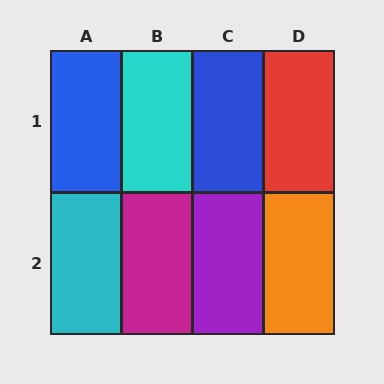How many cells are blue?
2 cells are blue.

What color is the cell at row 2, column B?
Magenta.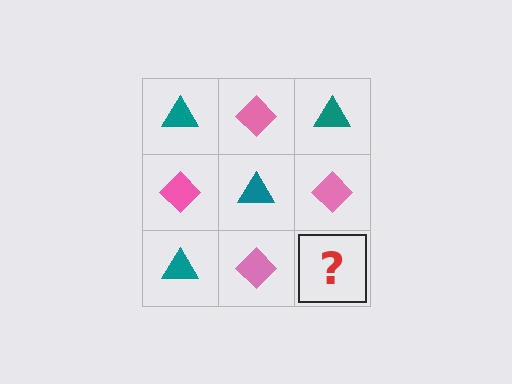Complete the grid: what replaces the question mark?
The question mark should be replaced with a teal triangle.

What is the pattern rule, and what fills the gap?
The rule is that it alternates teal triangle and pink diamond in a checkerboard pattern. The gap should be filled with a teal triangle.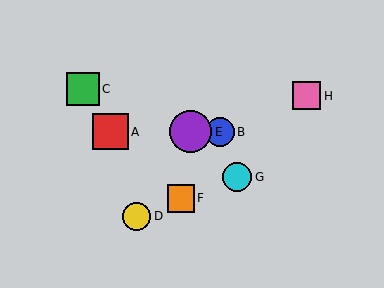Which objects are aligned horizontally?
Objects A, B, E are aligned horizontally.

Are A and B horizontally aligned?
Yes, both are at y≈132.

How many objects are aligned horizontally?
3 objects (A, B, E) are aligned horizontally.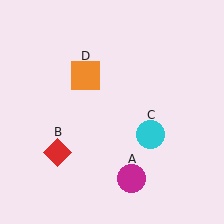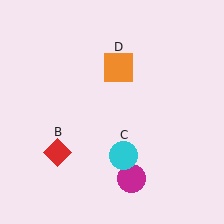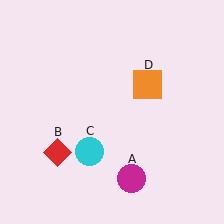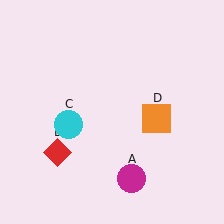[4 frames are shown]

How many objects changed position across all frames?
2 objects changed position: cyan circle (object C), orange square (object D).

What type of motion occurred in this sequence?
The cyan circle (object C), orange square (object D) rotated clockwise around the center of the scene.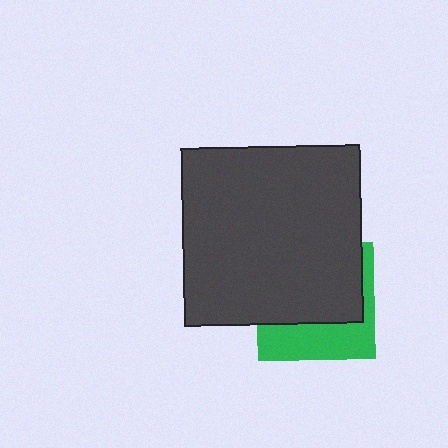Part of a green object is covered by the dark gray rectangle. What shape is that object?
It is a square.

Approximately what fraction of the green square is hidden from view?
Roughly 62% of the green square is hidden behind the dark gray rectangle.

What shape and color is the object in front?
The object in front is a dark gray rectangle.